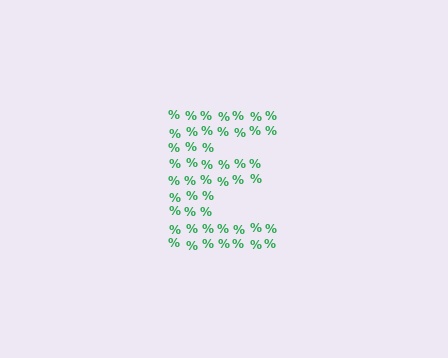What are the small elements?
The small elements are percent signs.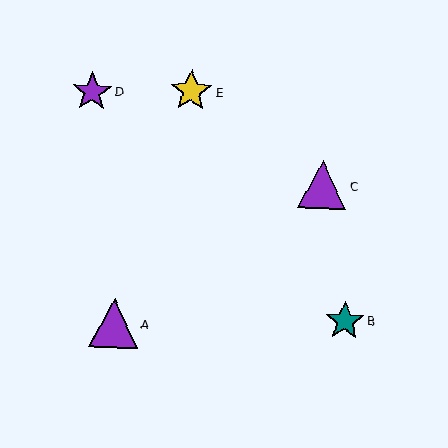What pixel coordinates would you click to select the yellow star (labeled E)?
Click at (191, 91) to select the yellow star E.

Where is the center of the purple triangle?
The center of the purple triangle is at (322, 185).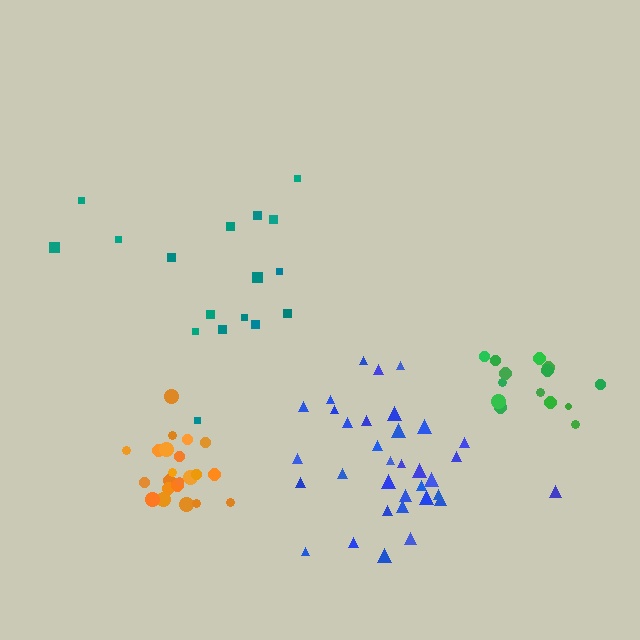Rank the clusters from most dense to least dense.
orange, blue, green, teal.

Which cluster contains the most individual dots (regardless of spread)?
Blue (34).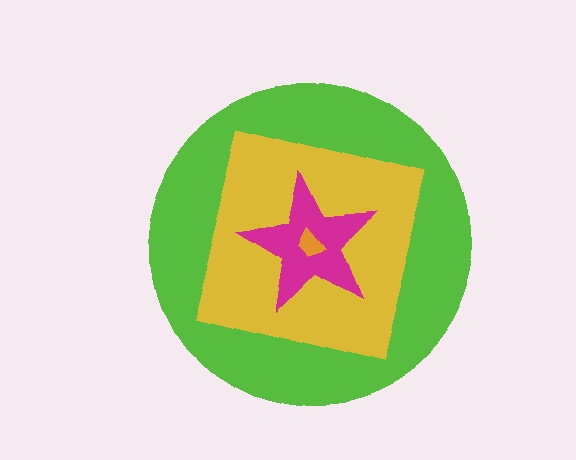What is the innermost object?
The orange trapezoid.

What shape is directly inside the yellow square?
The magenta star.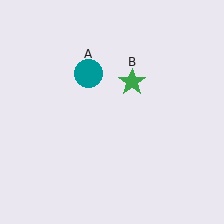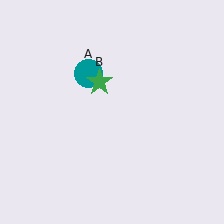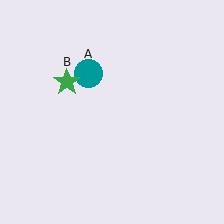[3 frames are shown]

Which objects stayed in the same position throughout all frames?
Teal circle (object A) remained stationary.